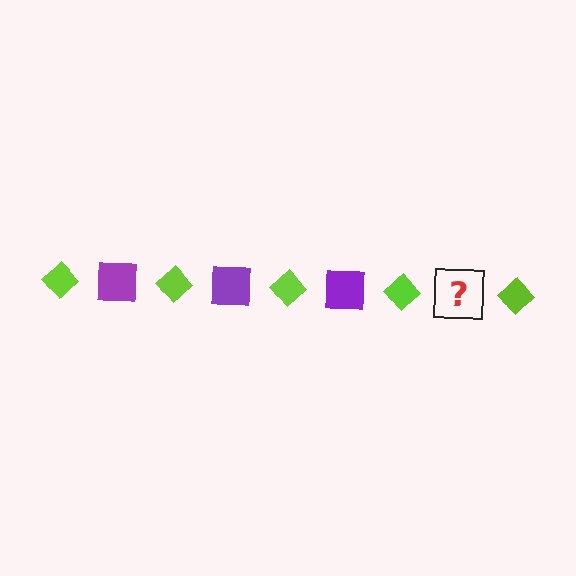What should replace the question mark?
The question mark should be replaced with a purple square.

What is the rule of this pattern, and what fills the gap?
The rule is that the pattern alternates between lime diamond and purple square. The gap should be filled with a purple square.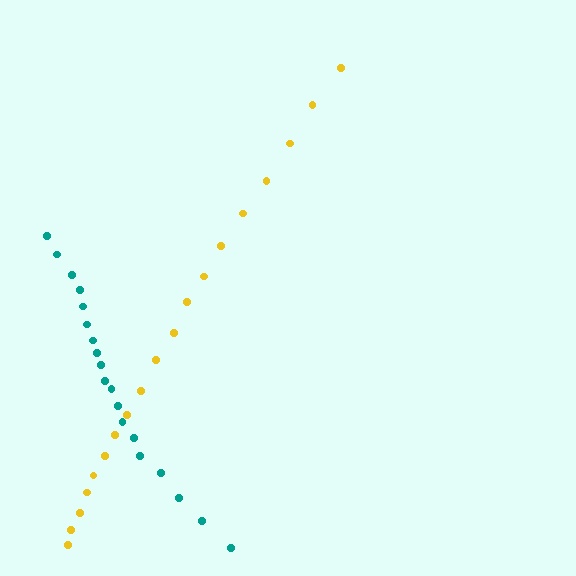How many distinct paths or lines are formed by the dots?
There are 2 distinct paths.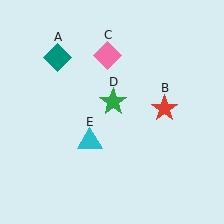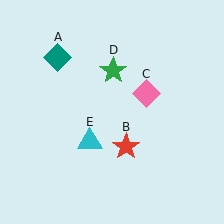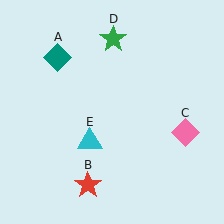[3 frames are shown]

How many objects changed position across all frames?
3 objects changed position: red star (object B), pink diamond (object C), green star (object D).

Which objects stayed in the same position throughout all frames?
Teal diamond (object A) and cyan triangle (object E) remained stationary.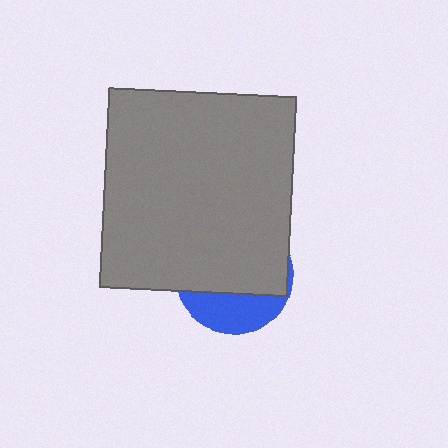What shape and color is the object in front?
The object in front is a gray rectangle.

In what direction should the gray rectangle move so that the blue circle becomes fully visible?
The gray rectangle should move up. That is the shortest direction to clear the overlap and leave the blue circle fully visible.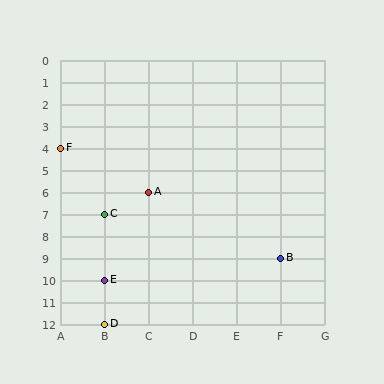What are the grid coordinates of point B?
Point B is at grid coordinates (F, 9).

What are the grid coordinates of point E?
Point E is at grid coordinates (B, 10).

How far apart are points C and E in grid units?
Points C and E are 3 rows apart.